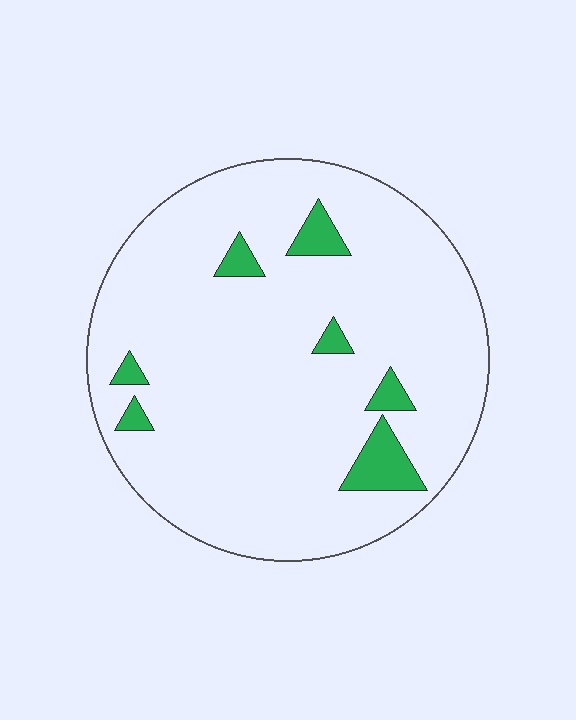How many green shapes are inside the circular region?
7.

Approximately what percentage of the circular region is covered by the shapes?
Approximately 10%.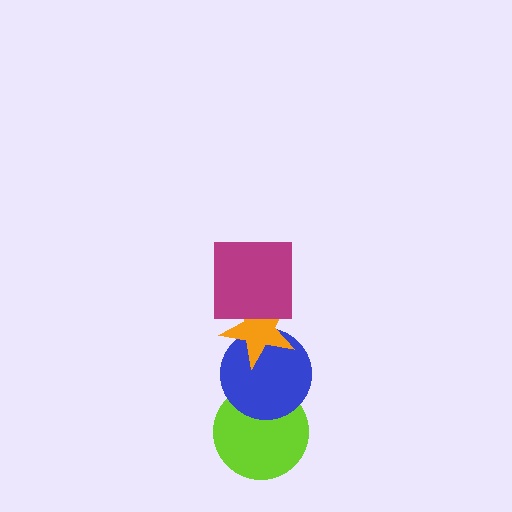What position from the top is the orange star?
The orange star is 2nd from the top.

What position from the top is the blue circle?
The blue circle is 3rd from the top.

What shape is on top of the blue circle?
The orange star is on top of the blue circle.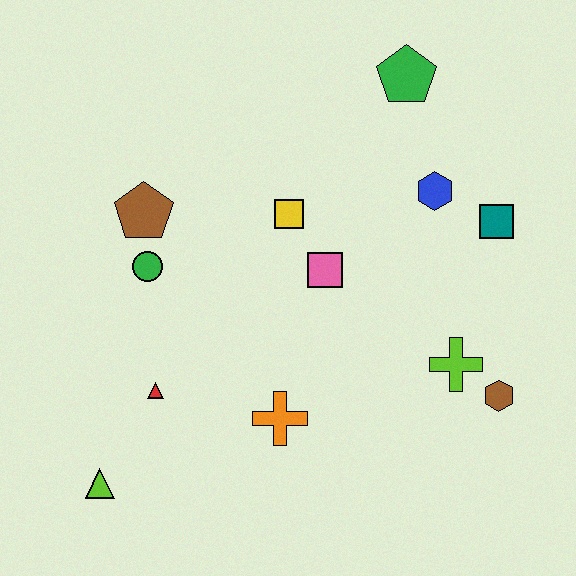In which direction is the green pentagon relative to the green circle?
The green pentagon is to the right of the green circle.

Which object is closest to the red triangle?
The lime triangle is closest to the red triangle.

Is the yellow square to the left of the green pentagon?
Yes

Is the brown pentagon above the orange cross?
Yes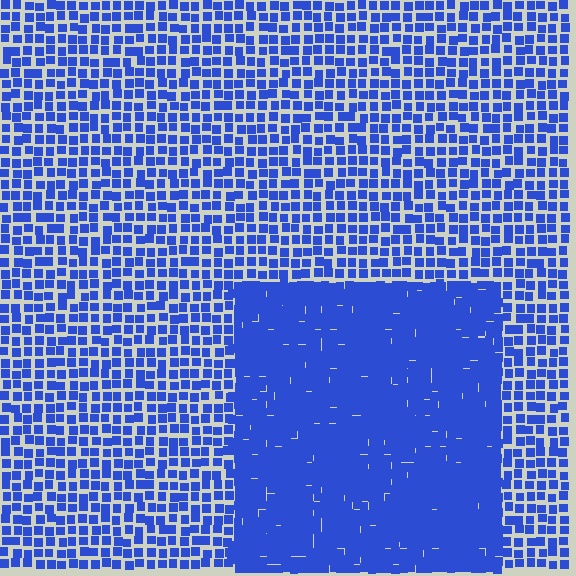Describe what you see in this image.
The image contains small blue elements arranged at two different densities. A rectangle-shaped region is visible where the elements are more densely packed than the surrounding area.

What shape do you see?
I see a rectangle.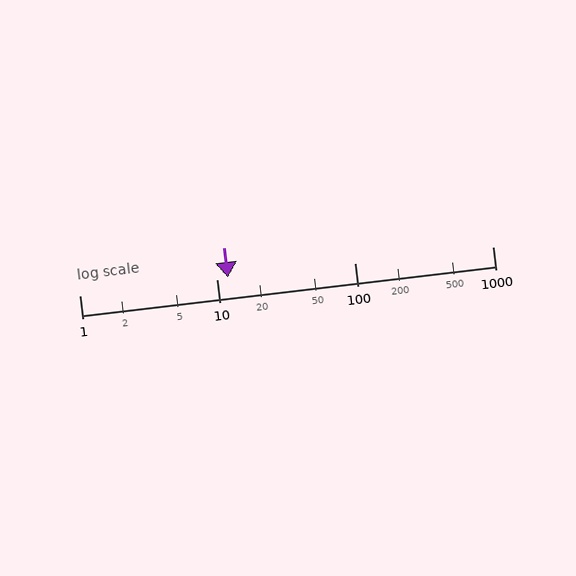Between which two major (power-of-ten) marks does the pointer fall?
The pointer is between 10 and 100.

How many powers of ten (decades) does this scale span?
The scale spans 3 decades, from 1 to 1000.